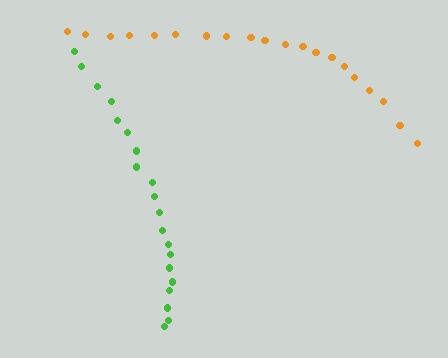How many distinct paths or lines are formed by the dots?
There are 2 distinct paths.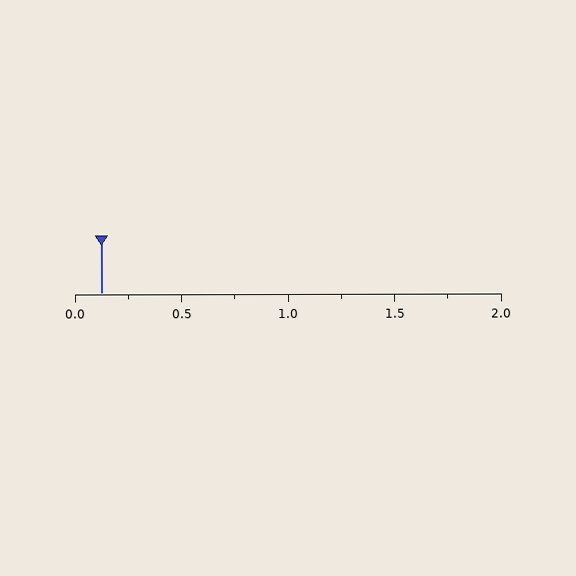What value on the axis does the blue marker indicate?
The marker indicates approximately 0.12.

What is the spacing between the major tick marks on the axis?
The major ticks are spaced 0.5 apart.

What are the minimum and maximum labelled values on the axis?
The axis runs from 0.0 to 2.0.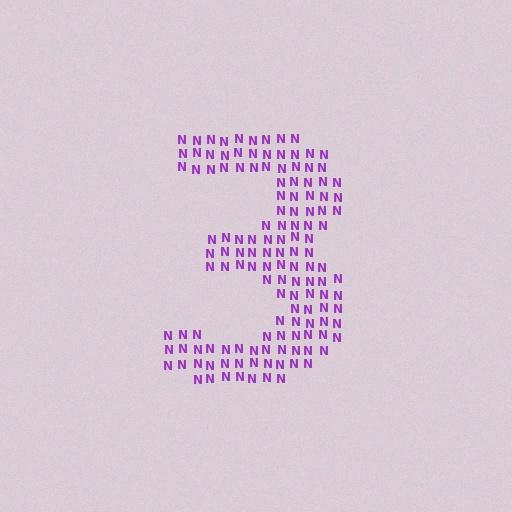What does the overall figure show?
The overall figure shows the digit 3.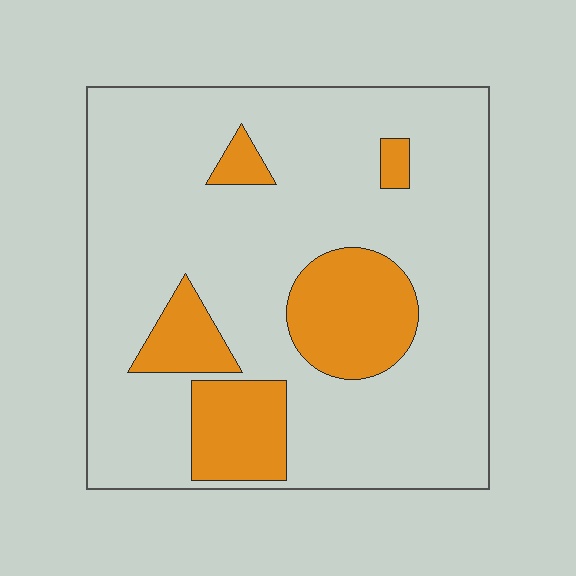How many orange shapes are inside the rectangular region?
5.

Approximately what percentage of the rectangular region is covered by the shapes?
Approximately 20%.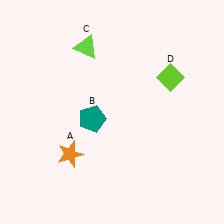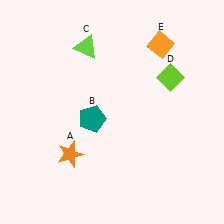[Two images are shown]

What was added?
An orange diamond (E) was added in Image 2.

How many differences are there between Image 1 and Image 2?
There is 1 difference between the two images.